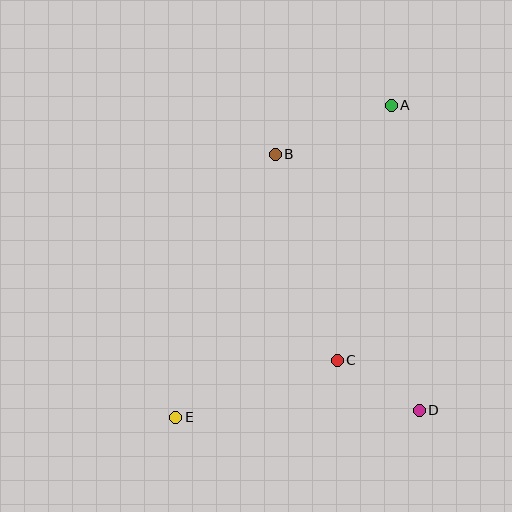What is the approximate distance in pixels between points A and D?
The distance between A and D is approximately 306 pixels.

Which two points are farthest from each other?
Points A and E are farthest from each other.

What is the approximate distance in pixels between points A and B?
The distance between A and B is approximately 126 pixels.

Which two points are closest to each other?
Points C and D are closest to each other.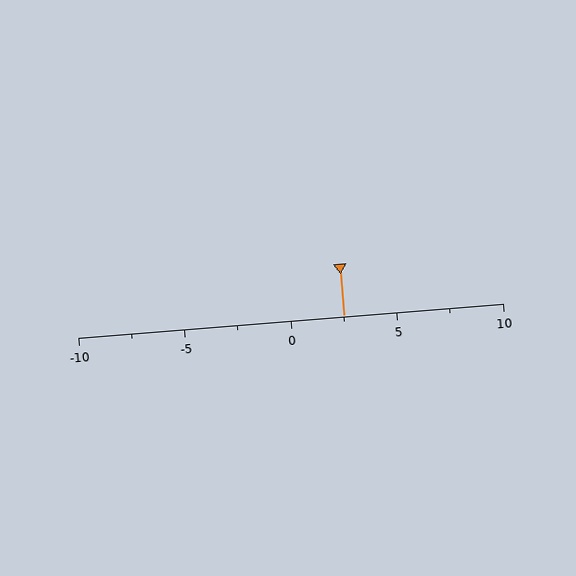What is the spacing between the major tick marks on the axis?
The major ticks are spaced 5 apart.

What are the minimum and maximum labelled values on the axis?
The axis runs from -10 to 10.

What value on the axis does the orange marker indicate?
The marker indicates approximately 2.5.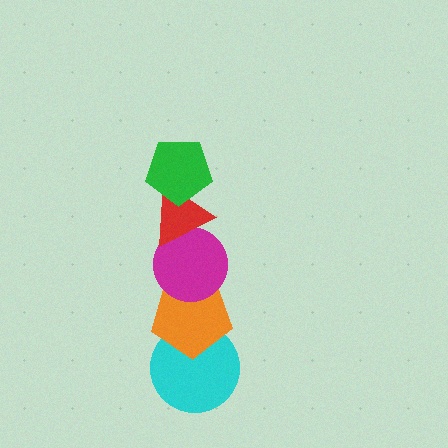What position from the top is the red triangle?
The red triangle is 2nd from the top.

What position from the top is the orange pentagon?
The orange pentagon is 4th from the top.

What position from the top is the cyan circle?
The cyan circle is 5th from the top.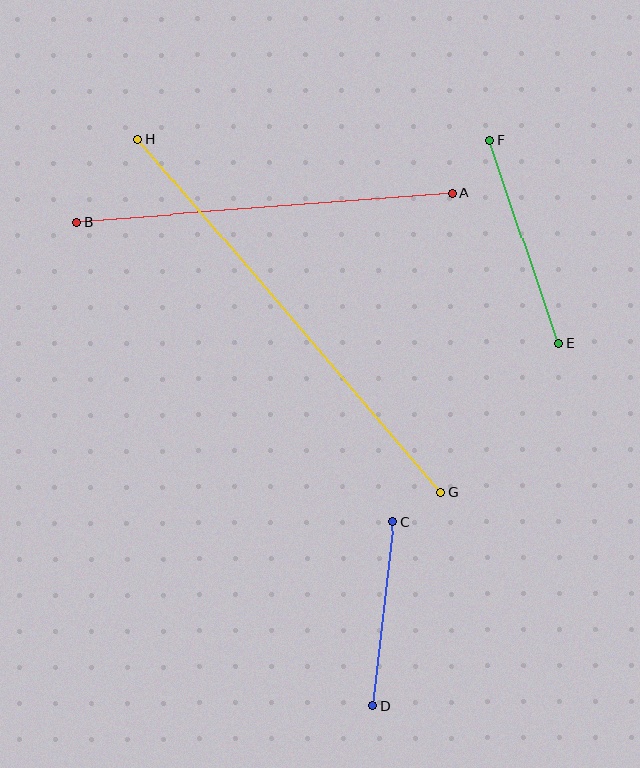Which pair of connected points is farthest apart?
Points G and H are farthest apart.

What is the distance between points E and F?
The distance is approximately 214 pixels.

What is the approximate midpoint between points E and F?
The midpoint is at approximately (524, 242) pixels.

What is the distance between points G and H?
The distance is approximately 465 pixels.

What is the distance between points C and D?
The distance is approximately 185 pixels.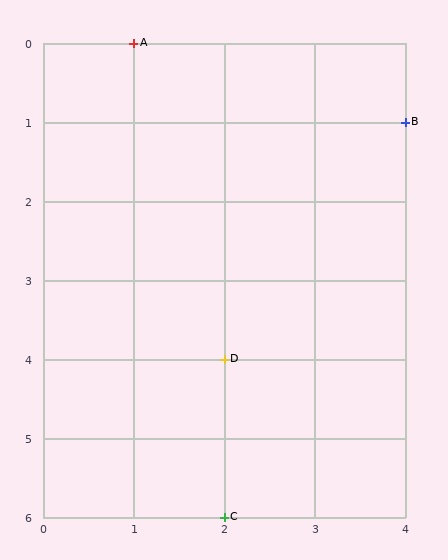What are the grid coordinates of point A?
Point A is at grid coordinates (1, 0).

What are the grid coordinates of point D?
Point D is at grid coordinates (2, 4).